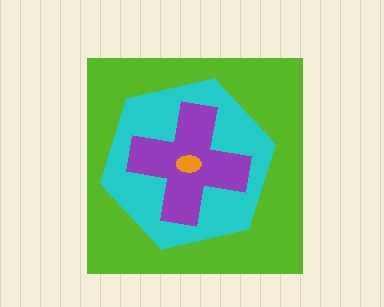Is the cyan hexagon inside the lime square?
Yes.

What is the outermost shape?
The lime square.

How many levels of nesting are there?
4.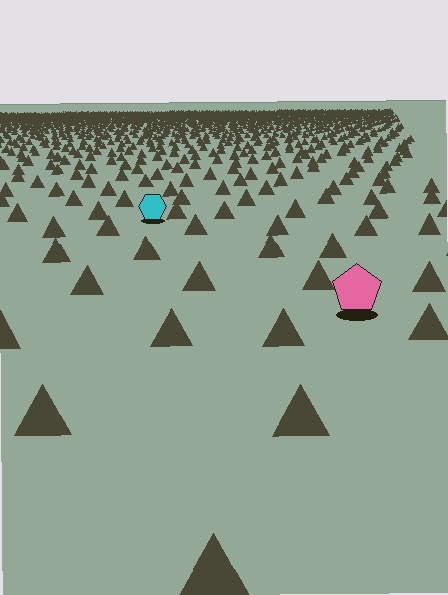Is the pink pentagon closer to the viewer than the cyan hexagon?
Yes. The pink pentagon is closer — you can tell from the texture gradient: the ground texture is coarser near it.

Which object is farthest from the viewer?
The cyan hexagon is farthest from the viewer. It appears smaller and the ground texture around it is denser.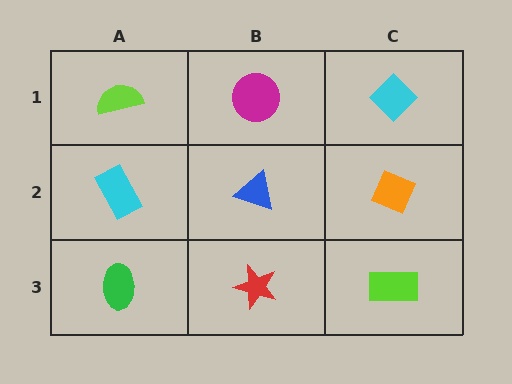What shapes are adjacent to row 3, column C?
An orange diamond (row 2, column C), a red star (row 3, column B).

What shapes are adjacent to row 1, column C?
An orange diamond (row 2, column C), a magenta circle (row 1, column B).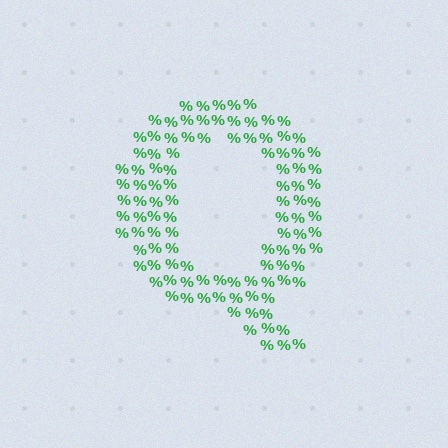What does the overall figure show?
The overall figure shows the letter Q.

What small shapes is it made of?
It is made of small percent signs.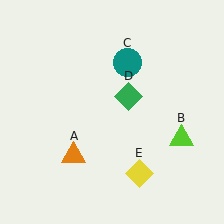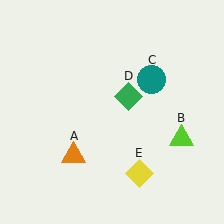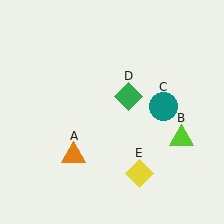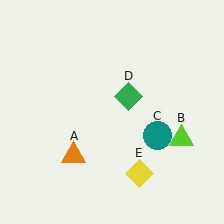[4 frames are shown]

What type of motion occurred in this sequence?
The teal circle (object C) rotated clockwise around the center of the scene.